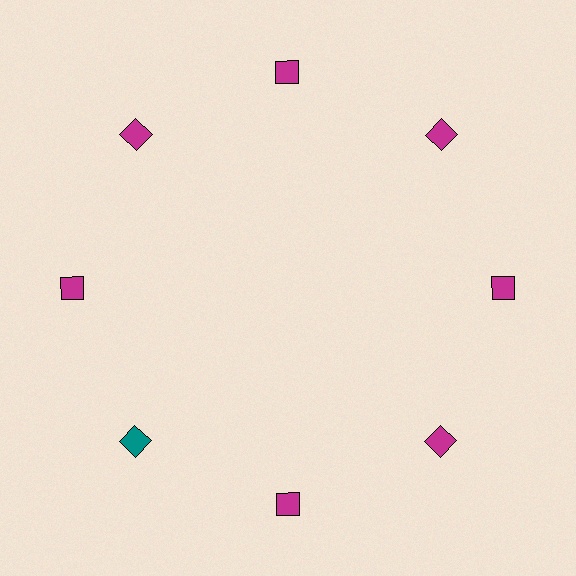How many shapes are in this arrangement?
There are 8 shapes arranged in a ring pattern.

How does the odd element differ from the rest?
It has a different color: teal instead of magenta.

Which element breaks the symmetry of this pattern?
The teal diamond at roughly the 8 o'clock position breaks the symmetry. All other shapes are magenta diamonds.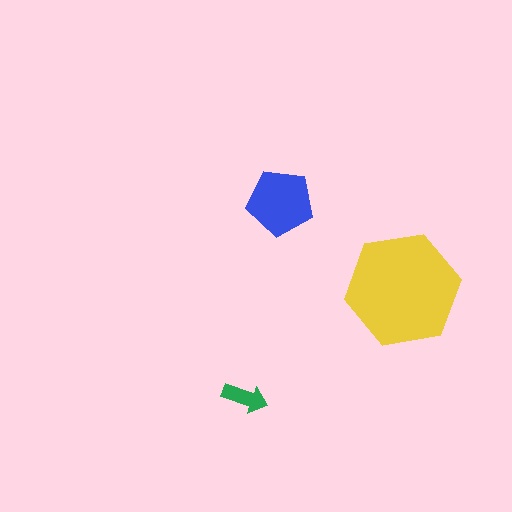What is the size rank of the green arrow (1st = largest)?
3rd.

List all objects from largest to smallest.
The yellow hexagon, the blue pentagon, the green arrow.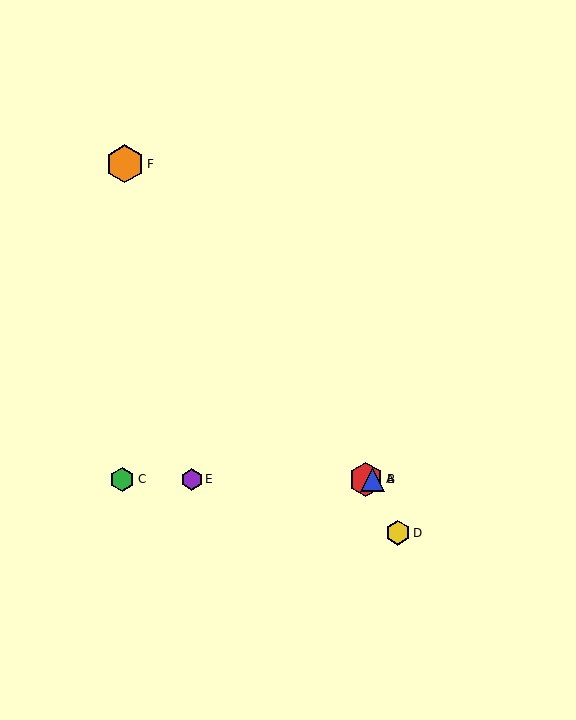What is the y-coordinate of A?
Object A is at y≈479.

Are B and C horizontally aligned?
Yes, both are at y≈479.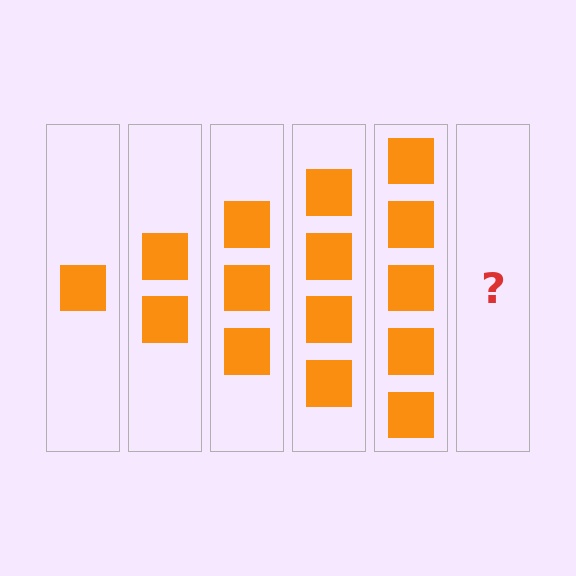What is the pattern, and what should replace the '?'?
The pattern is that each step adds one more square. The '?' should be 6 squares.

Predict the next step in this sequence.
The next step is 6 squares.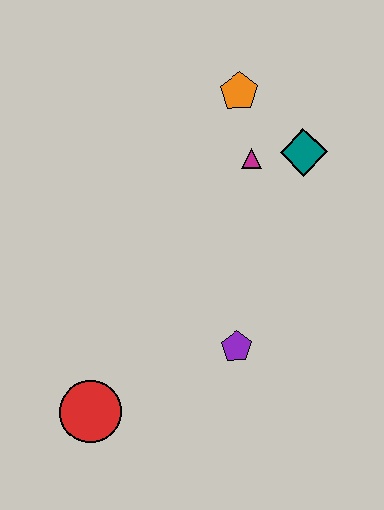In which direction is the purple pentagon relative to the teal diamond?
The purple pentagon is below the teal diamond.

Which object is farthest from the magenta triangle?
The red circle is farthest from the magenta triangle.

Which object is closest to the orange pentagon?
The magenta triangle is closest to the orange pentagon.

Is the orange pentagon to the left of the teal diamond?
Yes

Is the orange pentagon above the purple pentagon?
Yes